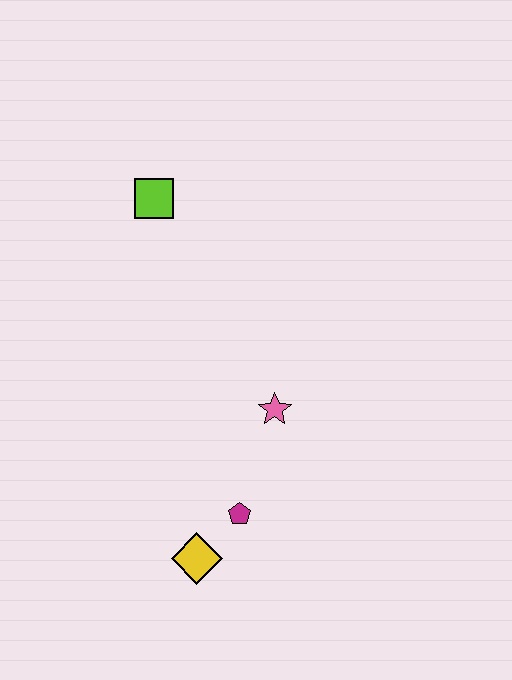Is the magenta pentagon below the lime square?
Yes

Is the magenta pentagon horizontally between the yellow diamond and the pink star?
Yes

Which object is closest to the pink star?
The magenta pentagon is closest to the pink star.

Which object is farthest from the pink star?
The lime square is farthest from the pink star.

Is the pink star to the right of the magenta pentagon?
Yes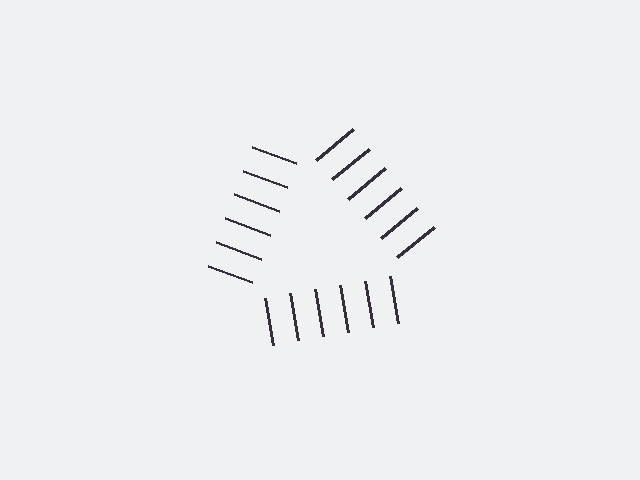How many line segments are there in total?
18 — 6 along each of the 3 edges.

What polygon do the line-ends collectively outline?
An illusory triangle — the line segments terminate on its edges but no continuous stroke is drawn.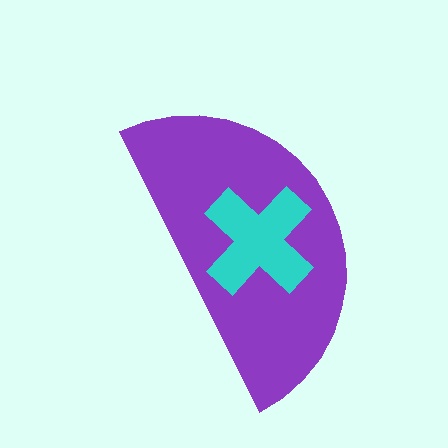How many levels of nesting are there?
2.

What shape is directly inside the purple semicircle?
The cyan cross.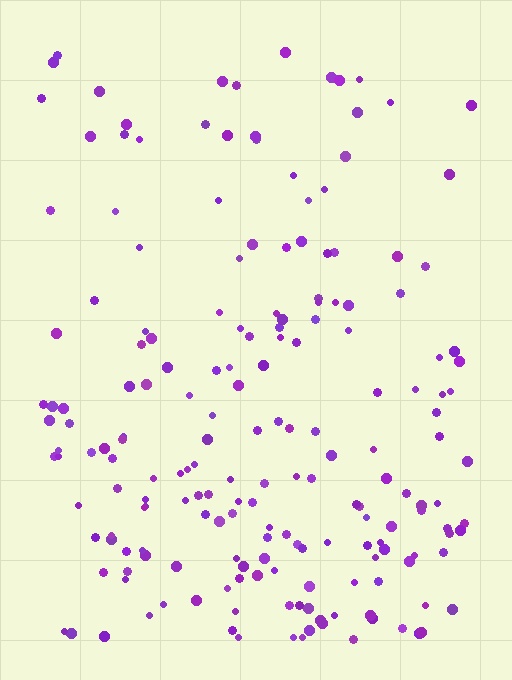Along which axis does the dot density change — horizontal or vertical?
Vertical.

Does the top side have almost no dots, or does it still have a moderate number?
Still a moderate number, just noticeably fewer than the bottom.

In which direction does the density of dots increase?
From top to bottom, with the bottom side densest.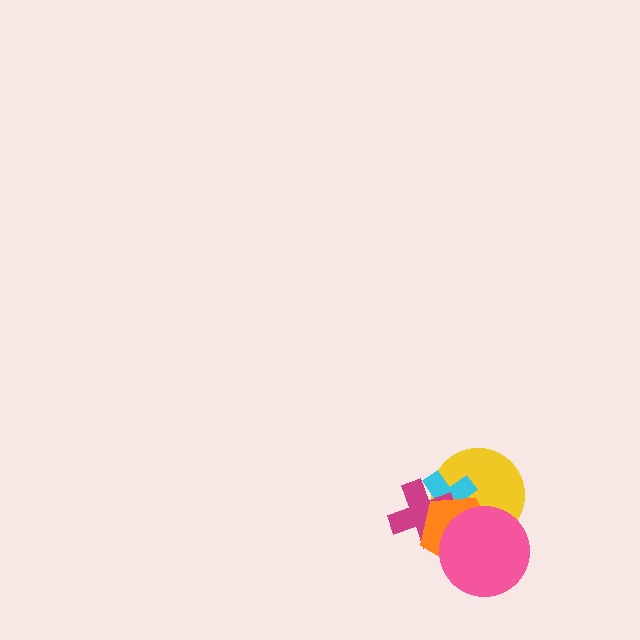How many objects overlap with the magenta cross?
3 objects overlap with the magenta cross.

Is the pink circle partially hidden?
No, no other shape covers it.